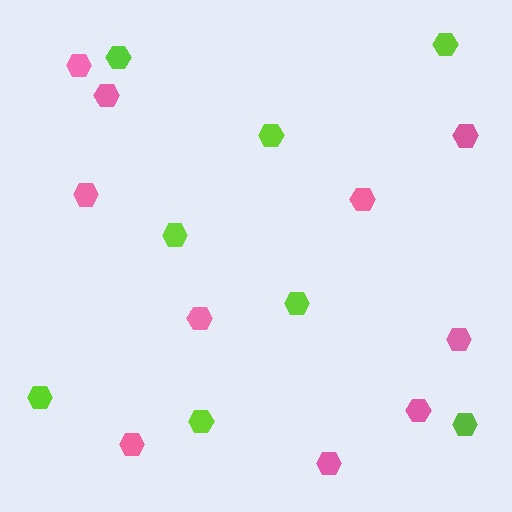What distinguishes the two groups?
There are 2 groups: one group of pink hexagons (10) and one group of lime hexagons (8).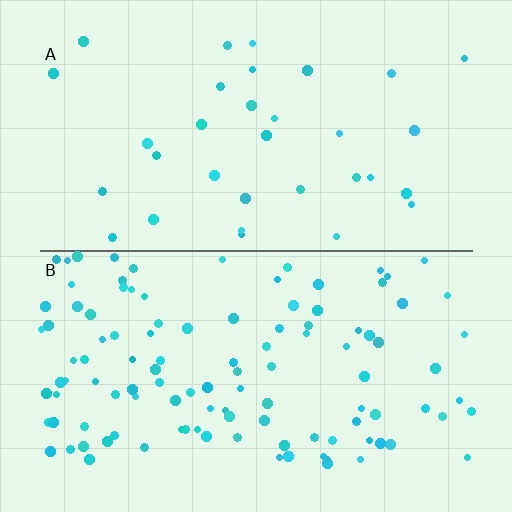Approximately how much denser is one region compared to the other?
Approximately 3.4× — region B over region A.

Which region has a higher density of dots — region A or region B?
B (the bottom).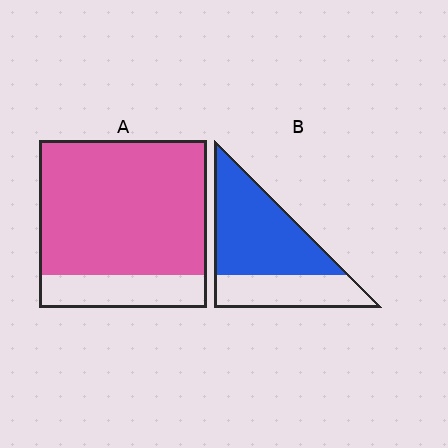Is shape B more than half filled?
Yes.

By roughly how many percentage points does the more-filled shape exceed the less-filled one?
By roughly 15 percentage points (A over B).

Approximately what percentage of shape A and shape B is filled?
A is approximately 80% and B is approximately 65%.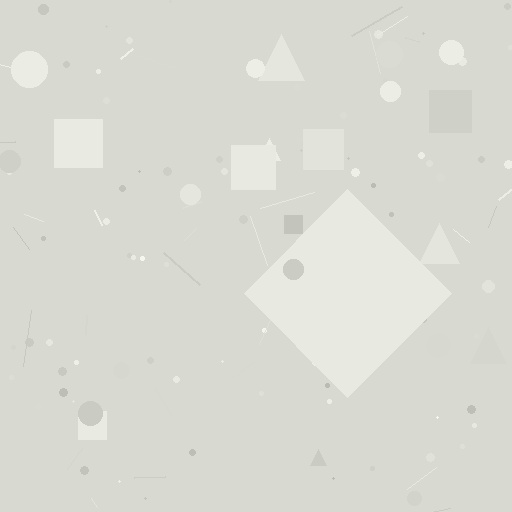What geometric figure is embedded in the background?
A diamond is embedded in the background.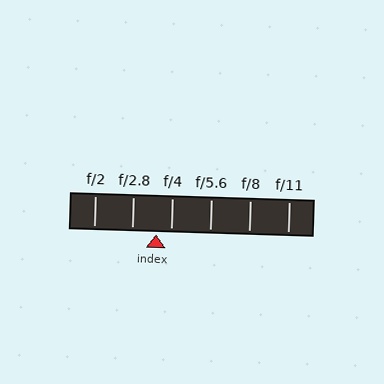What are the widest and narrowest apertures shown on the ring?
The widest aperture shown is f/2 and the narrowest is f/11.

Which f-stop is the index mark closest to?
The index mark is closest to f/4.